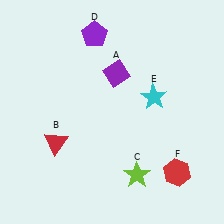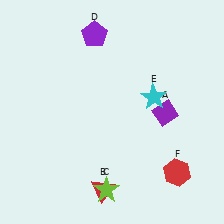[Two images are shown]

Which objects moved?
The objects that moved are: the purple diamond (A), the red triangle (B), the lime star (C).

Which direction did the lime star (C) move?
The lime star (C) moved left.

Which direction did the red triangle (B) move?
The red triangle (B) moved down.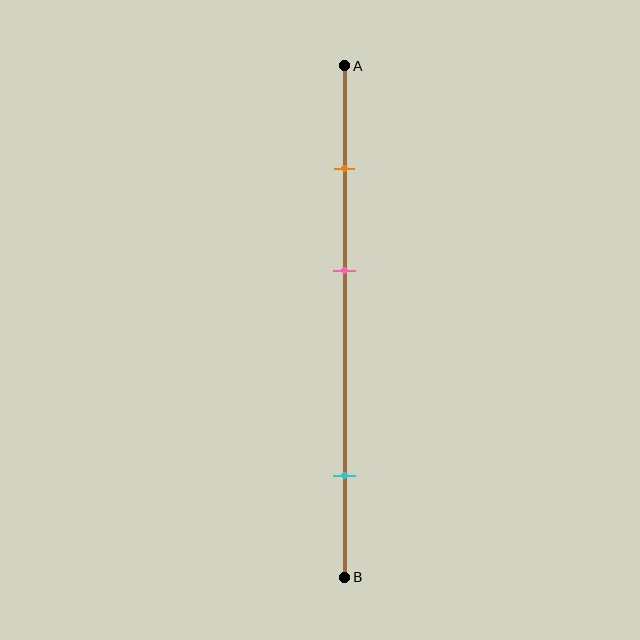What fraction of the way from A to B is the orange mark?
The orange mark is approximately 20% (0.2) of the way from A to B.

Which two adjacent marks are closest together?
The orange and pink marks are the closest adjacent pair.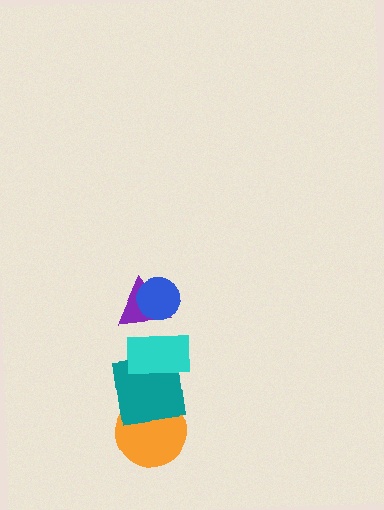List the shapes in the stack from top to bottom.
From top to bottom: the blue circle, the purple triangle, the cyan rectangle, the teal square, the orange circle.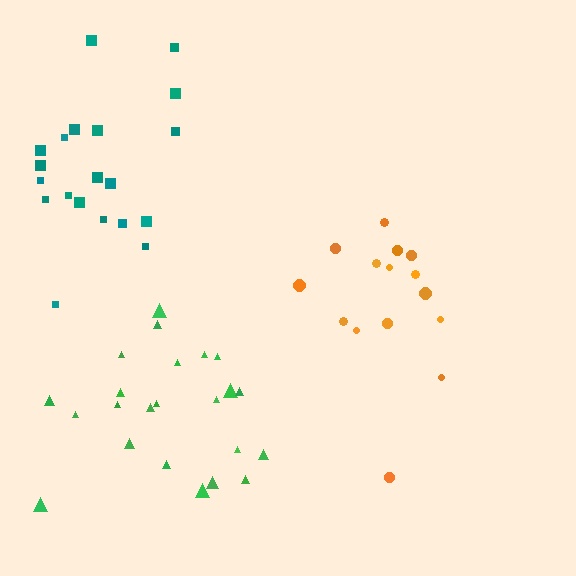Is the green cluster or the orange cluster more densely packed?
Green.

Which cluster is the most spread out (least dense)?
Orange.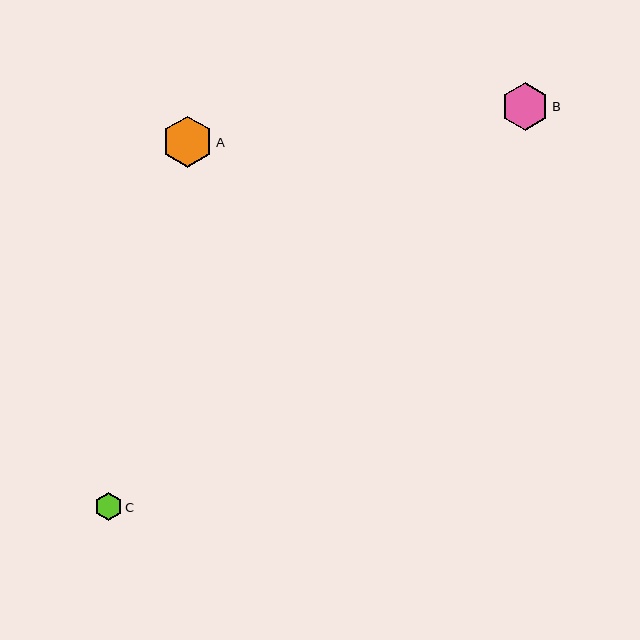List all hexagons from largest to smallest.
From largest to smallest: A, B, C.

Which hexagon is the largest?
Hexagon A is the largest with a size of approximately 52 pixels.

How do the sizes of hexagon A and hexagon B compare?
Hexagon A and hexagon B are approximately the same size.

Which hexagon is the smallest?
Hexagon C is the smallest with a size of approximately 28 pixels.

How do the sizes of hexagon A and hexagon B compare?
Hexagon A and hexagon B are approximately the same size.